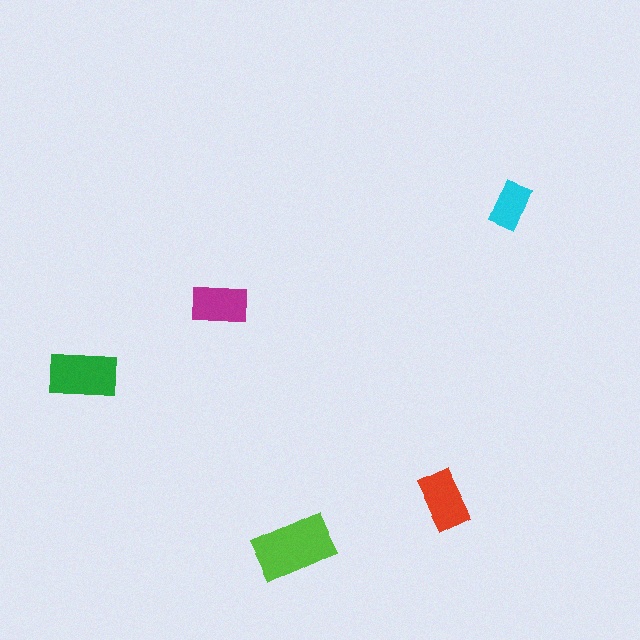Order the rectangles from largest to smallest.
the lime one, the green one, the red one, the magenta one, the cyan one.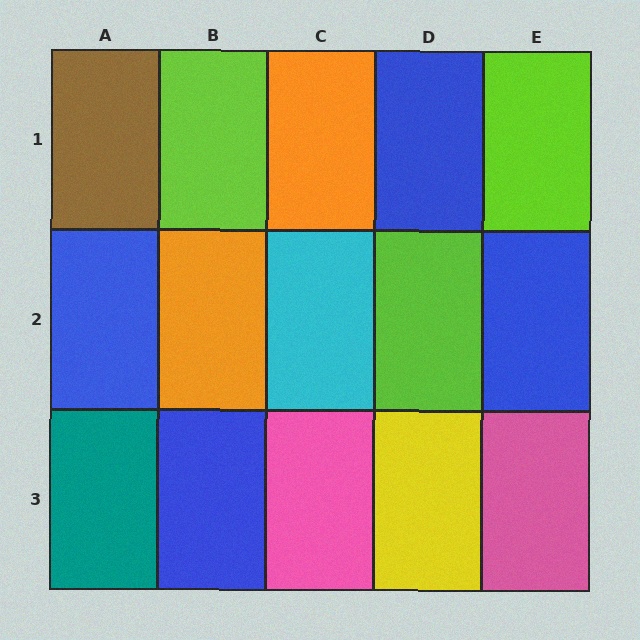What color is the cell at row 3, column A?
Teal.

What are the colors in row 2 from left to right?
Blue, orange, cyan, lime, blue.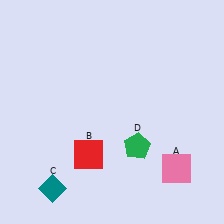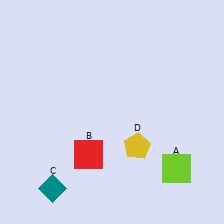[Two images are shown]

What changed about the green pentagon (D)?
In Image 1, D is green. In Image 2, it changed to yellow.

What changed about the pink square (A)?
In Image 1, A is pink. In Image 2, it changed to lime.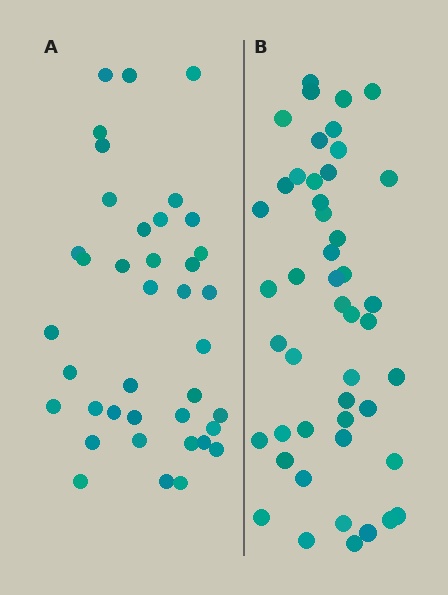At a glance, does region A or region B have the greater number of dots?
Region B (the right region) has more dots.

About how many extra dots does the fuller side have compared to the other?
Region B has roughly 8 or so more dots than region A.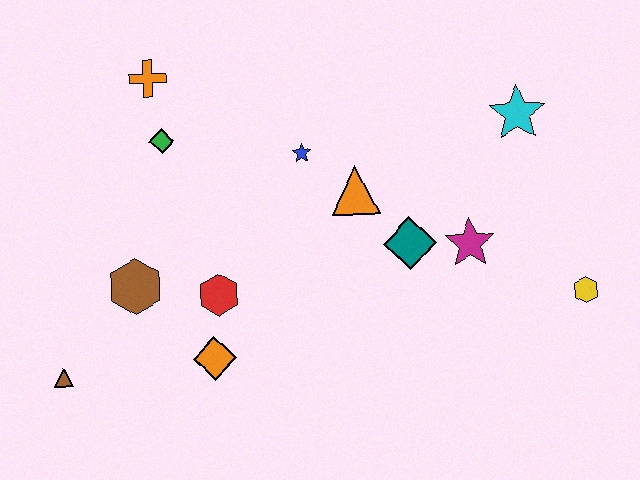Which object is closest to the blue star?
The orange triangle is closest to the blue star.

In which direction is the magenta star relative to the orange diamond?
The magenta star is to the right of the orange diamond.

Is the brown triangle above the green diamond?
No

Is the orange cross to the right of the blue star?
No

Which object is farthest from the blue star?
The brown triangle is farthest from the blue star.